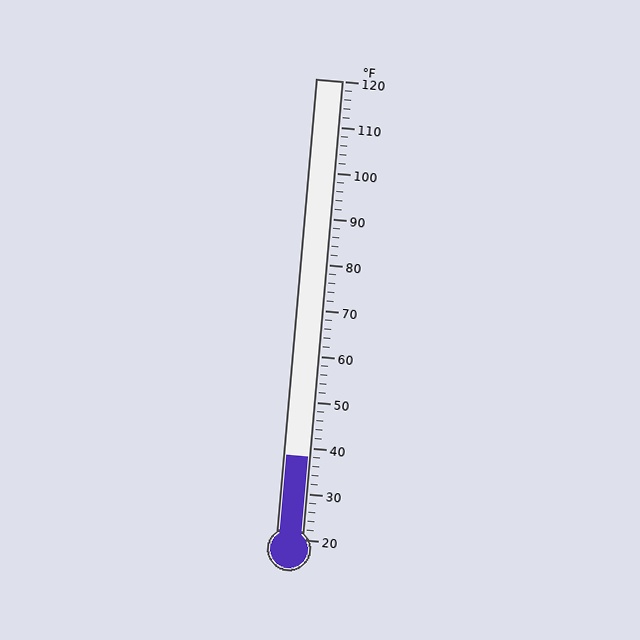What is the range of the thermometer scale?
The thermometer scale ranges from 20°F to 120°F.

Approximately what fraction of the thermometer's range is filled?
The thermometer is filled to approximately 20% of its range.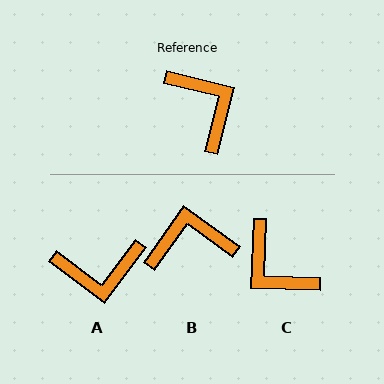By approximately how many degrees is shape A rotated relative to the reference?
Approximately 113 degrees clockwise.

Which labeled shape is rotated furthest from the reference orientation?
C, about 168 degrees away.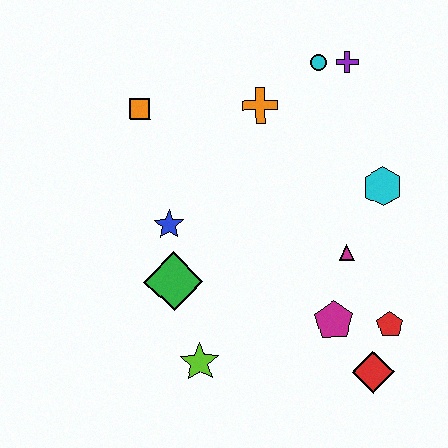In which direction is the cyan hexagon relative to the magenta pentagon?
The cyan hexagon is above the magenta pentagon.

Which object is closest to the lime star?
The green diamond is closest to the lime star.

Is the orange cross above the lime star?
Yes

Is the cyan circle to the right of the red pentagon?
No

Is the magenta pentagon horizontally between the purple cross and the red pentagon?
No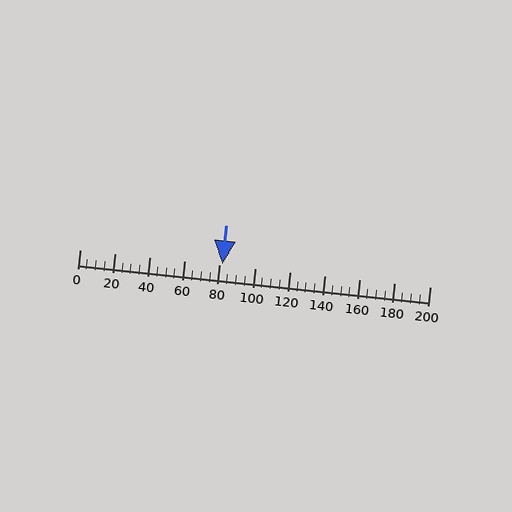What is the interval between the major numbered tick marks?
The major tick marks are spaced 20 units apart.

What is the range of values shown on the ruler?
The ruler shows values from 0 to 200.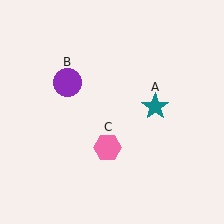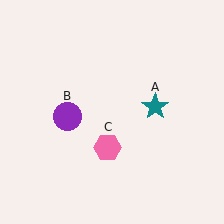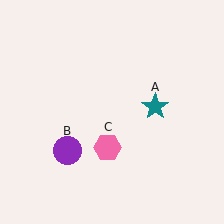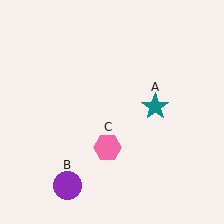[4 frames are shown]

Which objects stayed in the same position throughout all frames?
Teal star (object A) and pink hexagon (object C) remained stationary.